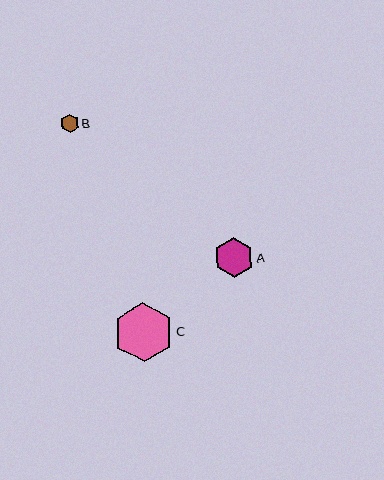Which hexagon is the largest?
Hexagon C is the largest with a size of approximately 59 pixels.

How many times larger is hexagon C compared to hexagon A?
Hexagon C is approximately 1.5 times the size of hexagon A.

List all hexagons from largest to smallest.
From largest to smallest: C, A, B.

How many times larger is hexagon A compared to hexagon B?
Hexagon A is approximately 2.2 times the size of hexagon B.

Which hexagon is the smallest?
Hexagon B is the smallest with a size of approximately 18 pixels.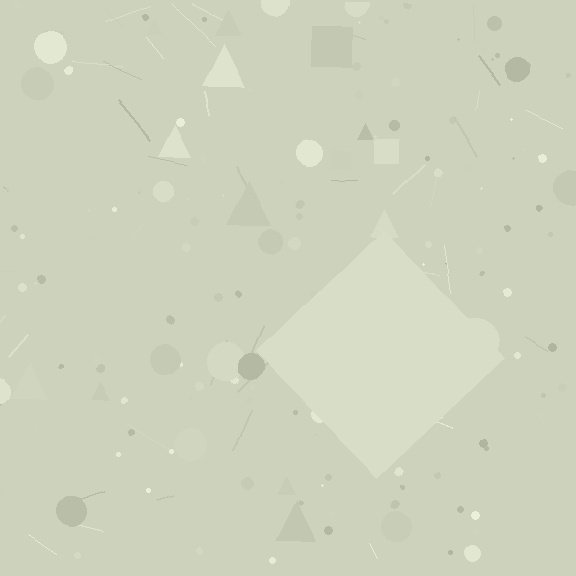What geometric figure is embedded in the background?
A diamond is embedded in the background.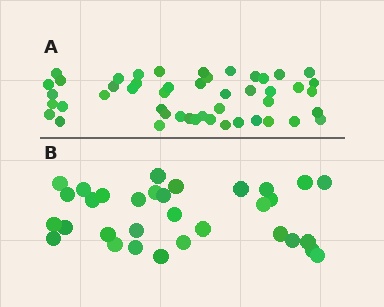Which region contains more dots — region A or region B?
Region A (the top region) has more dots.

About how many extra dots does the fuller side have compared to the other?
Region A has approximately 15 more dots than region B.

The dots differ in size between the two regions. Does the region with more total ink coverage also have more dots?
No. Region B has more total ink coverage because its dots are larger, but region A actually contains more individual dots. Total area can be misleading — the number of items is what matters here.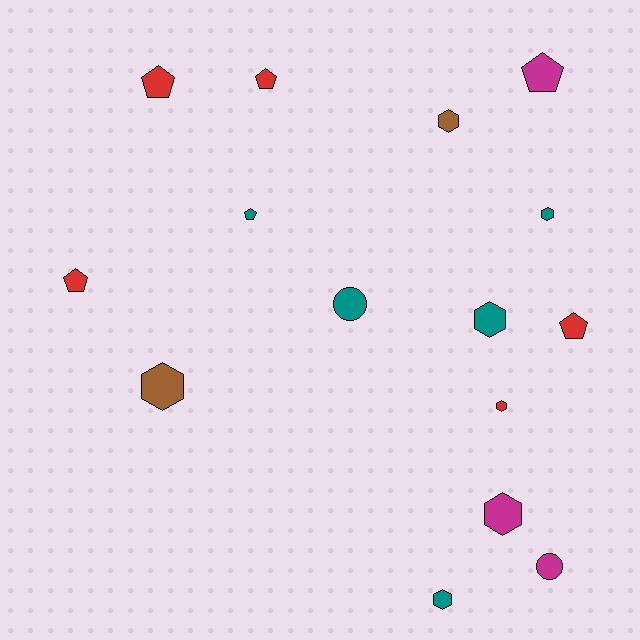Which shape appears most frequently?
Hexagon, with 7 objects.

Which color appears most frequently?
Red, with 5 objects.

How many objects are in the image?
There are 15 objects.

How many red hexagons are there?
There is 1 red hexagon.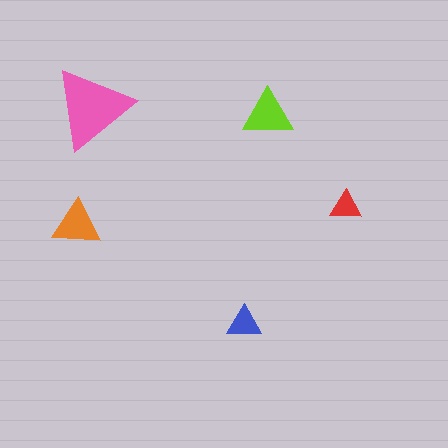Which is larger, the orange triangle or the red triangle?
The orange one.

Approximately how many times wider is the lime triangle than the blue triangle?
About 1.5 times wider.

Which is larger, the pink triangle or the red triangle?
The pink one.